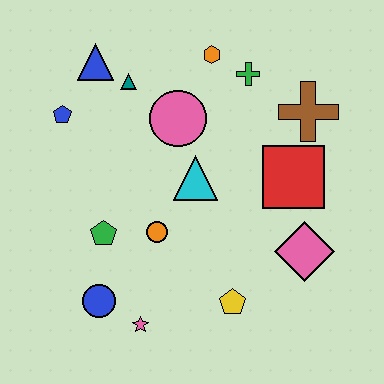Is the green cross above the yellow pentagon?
Yes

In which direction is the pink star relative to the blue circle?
The pink star is to the right of the blue circle.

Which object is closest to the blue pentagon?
The blue triangle is closest to the blue pentagon.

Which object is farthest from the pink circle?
The pink star is farthest from the pink circle.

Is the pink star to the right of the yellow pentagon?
No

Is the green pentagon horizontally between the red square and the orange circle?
No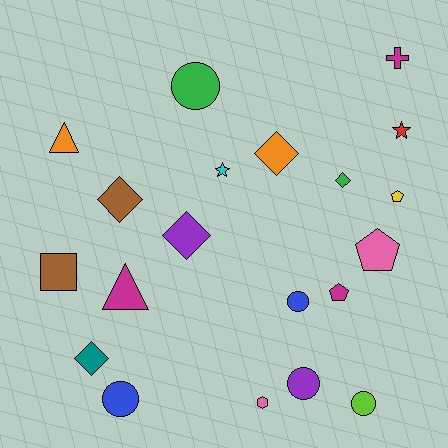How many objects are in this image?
There are 20 objects.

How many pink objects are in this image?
There are 2 pink objects.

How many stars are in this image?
There are 2 stars.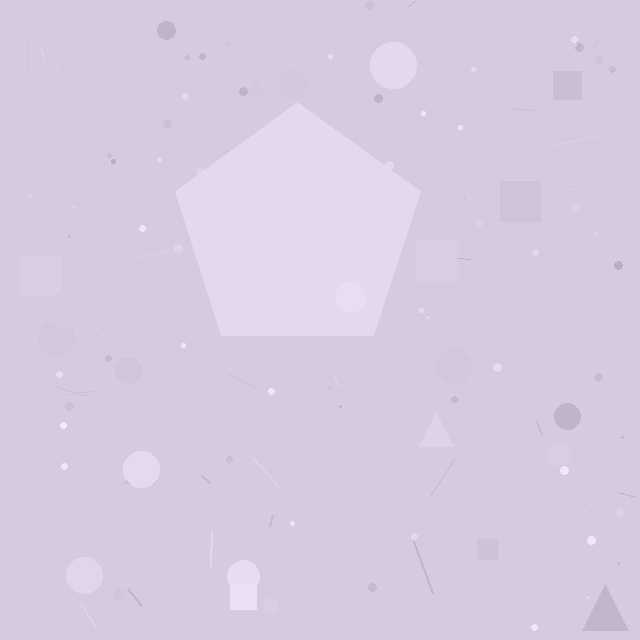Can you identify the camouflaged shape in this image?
The camouflaged shape is a pentagon.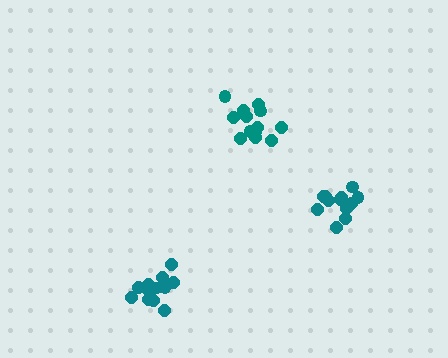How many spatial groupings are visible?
There are 3 spatial groupings.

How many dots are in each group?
Group 1: 13 dots, Group 2: 12 dots, Group 3: 12 dots (37 total).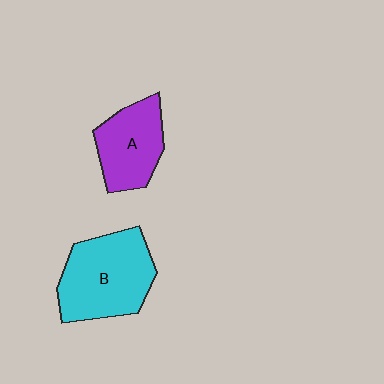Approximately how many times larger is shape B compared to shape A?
Approximately 1.4 times.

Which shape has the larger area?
Shape B (cyan).